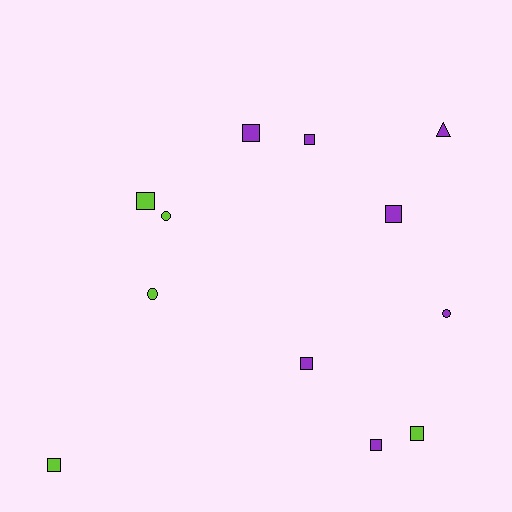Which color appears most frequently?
Purple, with 7 objects.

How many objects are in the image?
There are 12 objects.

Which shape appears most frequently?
Square, with 8 objects.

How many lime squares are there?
There are 3 lime squares.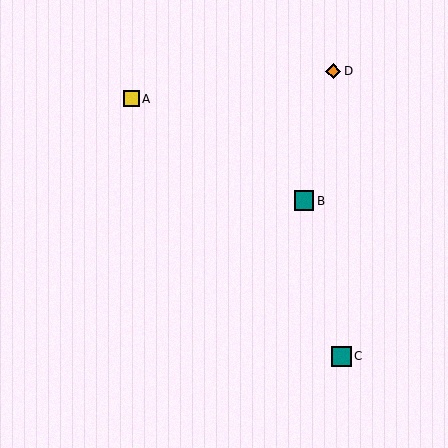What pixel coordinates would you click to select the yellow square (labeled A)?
Click at (131, 99) to select the yellow square A.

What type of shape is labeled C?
Shape C is a teal square.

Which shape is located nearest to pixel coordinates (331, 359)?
The teal square (labeled C) at (341, 356) is nearest to that location.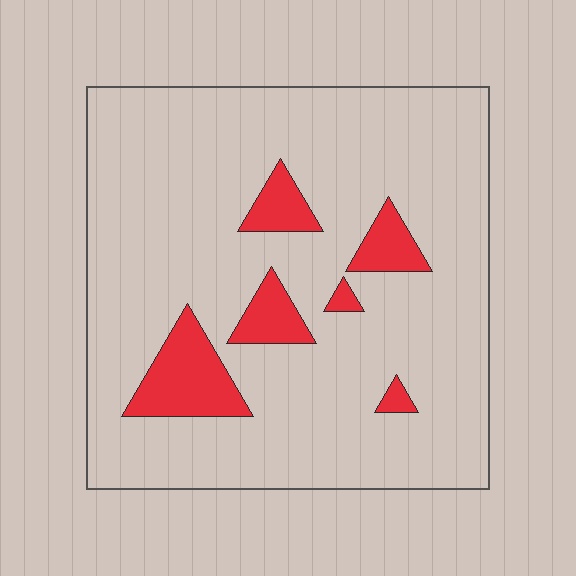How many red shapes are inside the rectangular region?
6.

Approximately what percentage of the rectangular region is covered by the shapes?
Approximately 10%.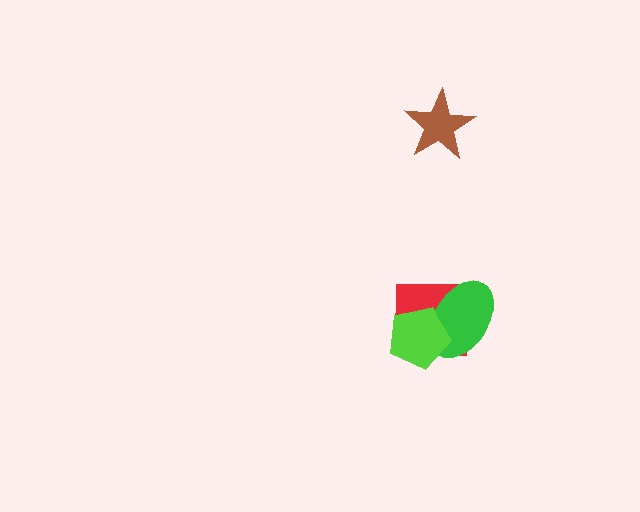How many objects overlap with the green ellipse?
2 objects overlap with the green ellipse.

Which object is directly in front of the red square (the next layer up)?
The green ellipse is directly in front of the red square.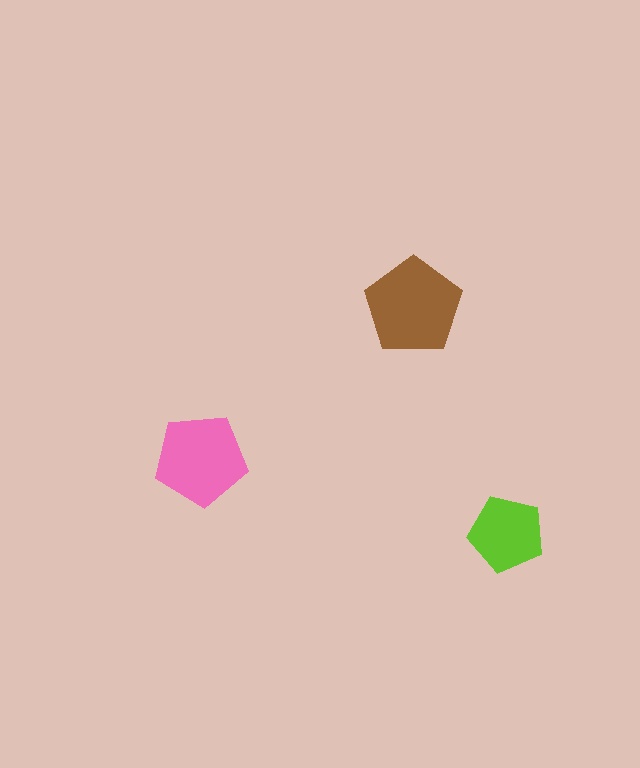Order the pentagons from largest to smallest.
the brown one, the pink one, the lime one.